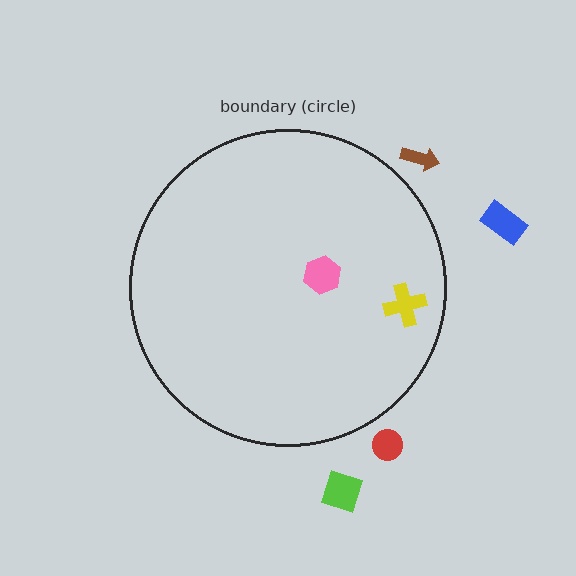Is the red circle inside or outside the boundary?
Outside.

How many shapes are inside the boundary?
2 inside, 4 outside.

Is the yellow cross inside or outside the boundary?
Inside.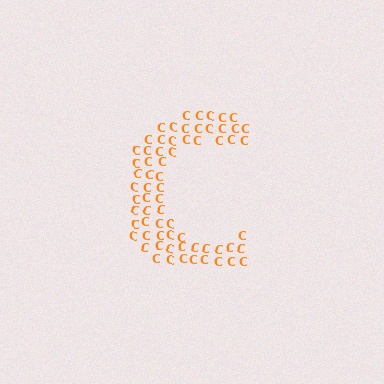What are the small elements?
The small elements are letter C's.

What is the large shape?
The large shape is the letter C.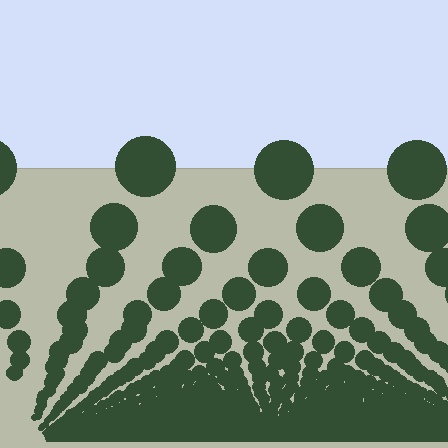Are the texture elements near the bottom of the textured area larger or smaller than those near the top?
Smaller. The gradient is inverted — elements near the bottom are smaller and denser.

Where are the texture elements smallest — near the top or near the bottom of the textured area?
Near the bottom.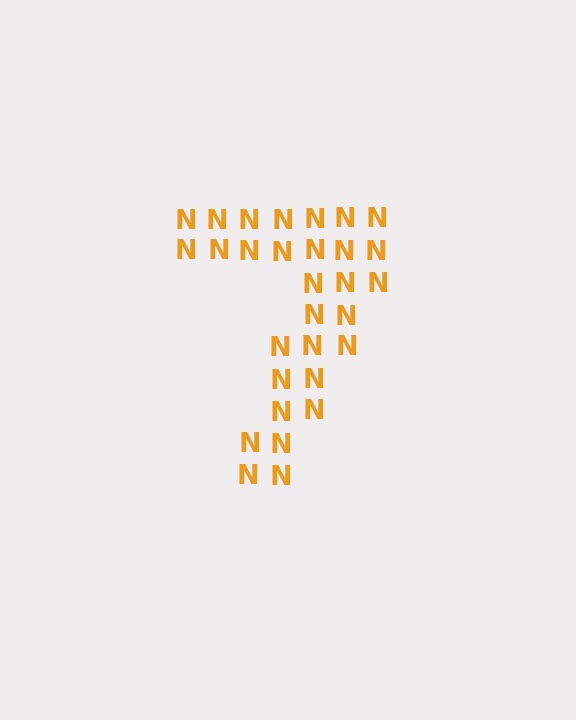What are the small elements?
The small elements are letter N's.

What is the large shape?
The large shape is the digit 7.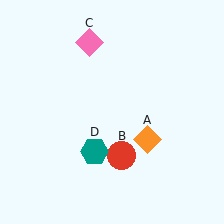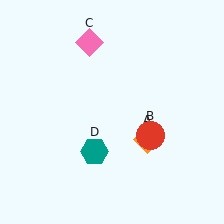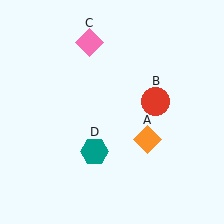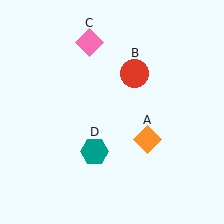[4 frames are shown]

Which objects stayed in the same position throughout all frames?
Orange diamond (object A) and pink diamond (object C) and teal hexagon (object D) remained stationary.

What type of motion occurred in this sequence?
The red circle (object B) rotated counterclockwise around the center of the scene.